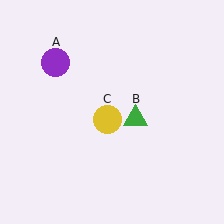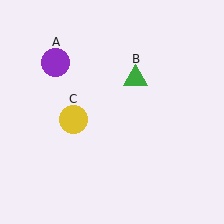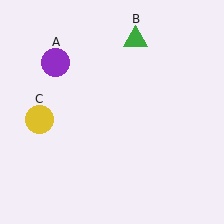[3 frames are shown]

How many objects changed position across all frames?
2 objects changed position: green triangle (object B), yellow circle (object C).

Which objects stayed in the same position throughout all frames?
Purple circle (object A) remained stationary.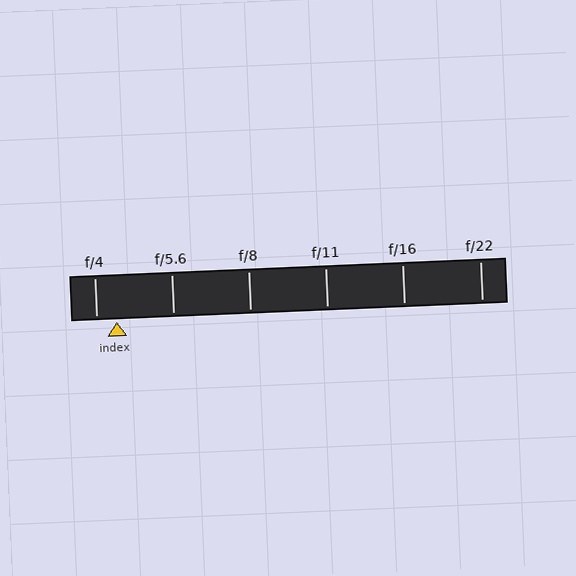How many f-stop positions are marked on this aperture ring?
There are 6 f-stop positions marked.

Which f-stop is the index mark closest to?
The index mark is closest to f/4.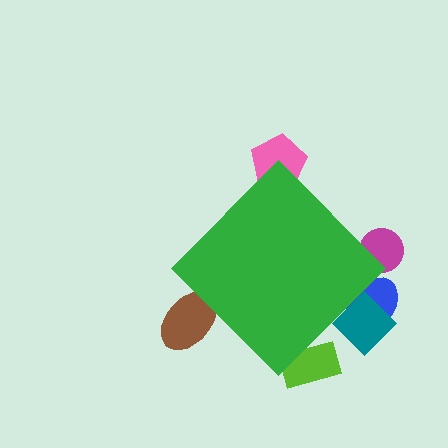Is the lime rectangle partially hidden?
Yes, the lime rectangle is partially hidden behind the green diamond.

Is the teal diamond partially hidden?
Yes, the teal diamond is partially hidden behind the green diamond.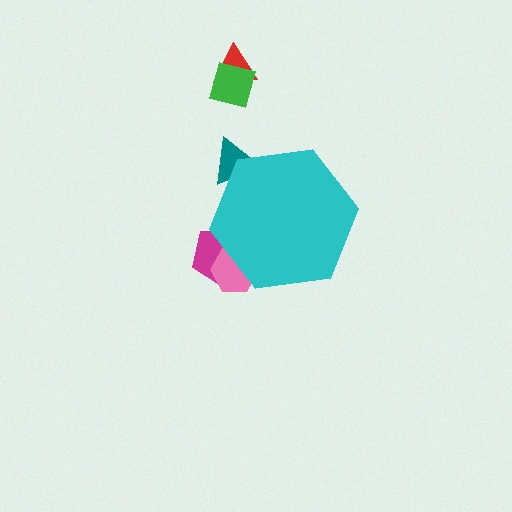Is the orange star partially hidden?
Yes, the orange star is partially hidden behind the cyan hexagon.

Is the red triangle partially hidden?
No, the red triangle is fully visible.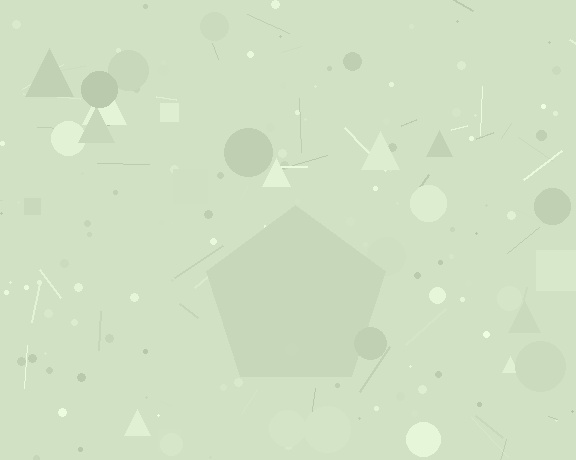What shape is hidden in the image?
A pentagon is hidden in the image.